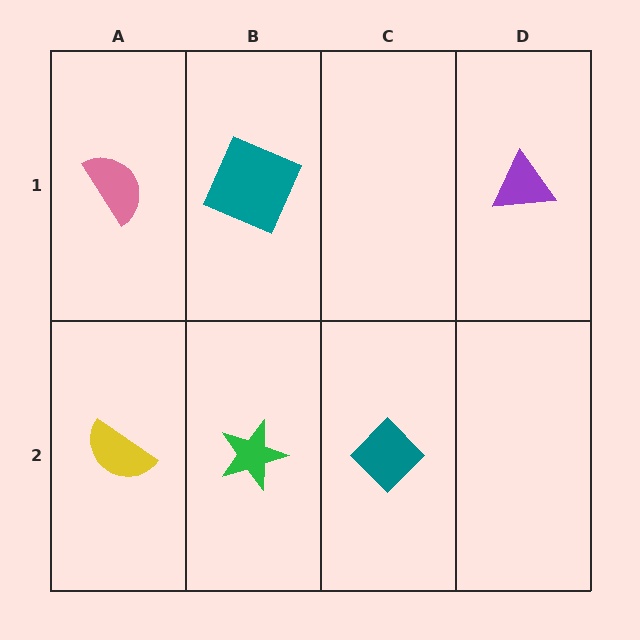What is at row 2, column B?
A green star.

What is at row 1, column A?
A pink semicircle.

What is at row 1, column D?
A purple triangle.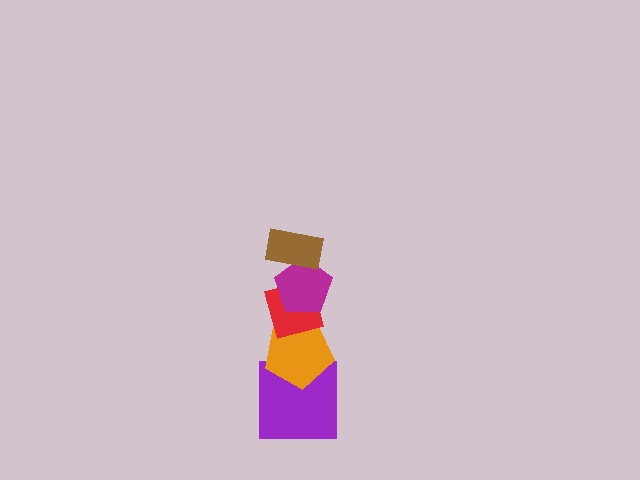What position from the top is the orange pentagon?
The orange pentagon is 4th from the top.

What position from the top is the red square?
The red square is 3rd from the top.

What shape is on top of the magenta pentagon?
The brown rectangle is on top of the magenta pentagon.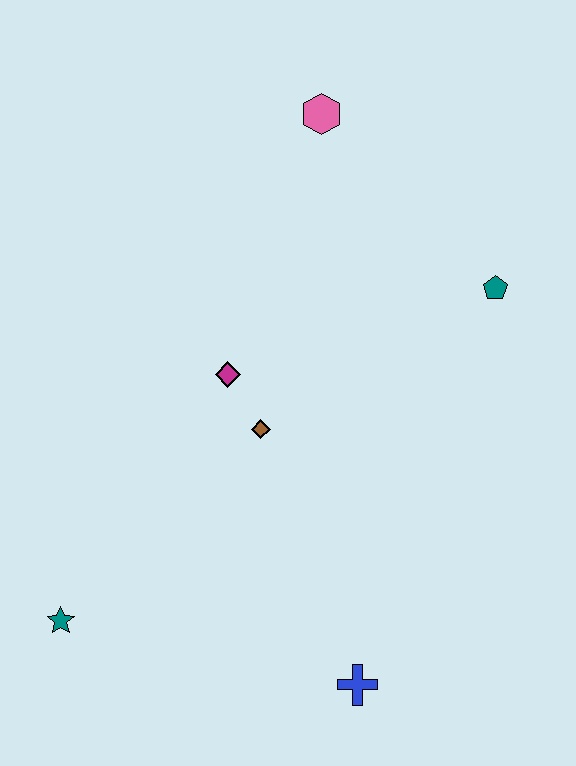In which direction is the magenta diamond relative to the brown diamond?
The magenta diamond is above the brown diamond.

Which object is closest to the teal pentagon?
The pink hexagon is closest to the teal pentagon.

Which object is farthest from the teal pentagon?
The teal star is farthest from the teal pentagon.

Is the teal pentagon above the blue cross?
Yes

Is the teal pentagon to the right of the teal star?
Yes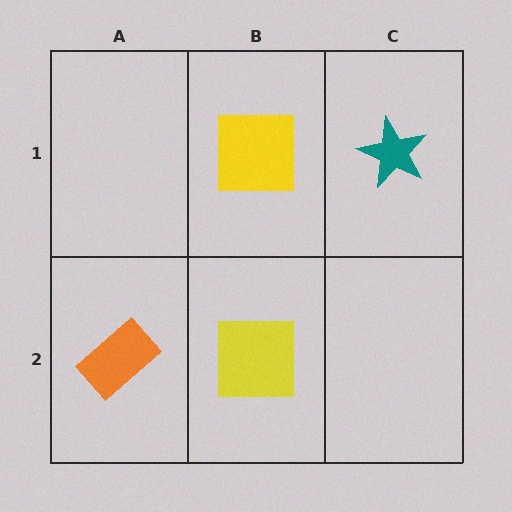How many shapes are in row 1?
2 shapes.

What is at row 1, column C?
A teal star.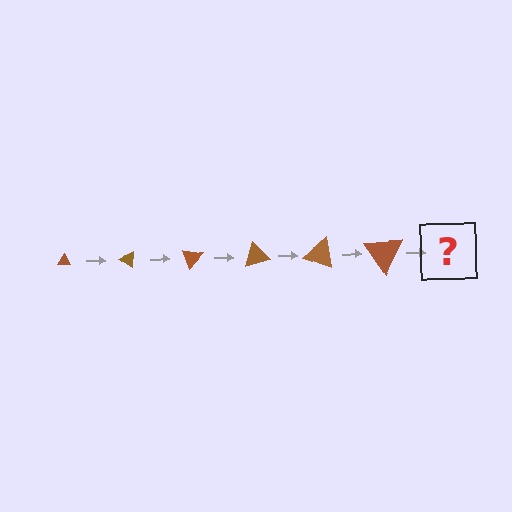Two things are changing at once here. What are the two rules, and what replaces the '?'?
The two rules are that the triangle grows larger each step and it rotates 35 degrees each step. The '?' should be a triangle, larger than the previous one and rotated 210 degrees from the start.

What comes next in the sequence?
The next element should be a triangle, larger than the previous one and rotated 210 degrees from the start.